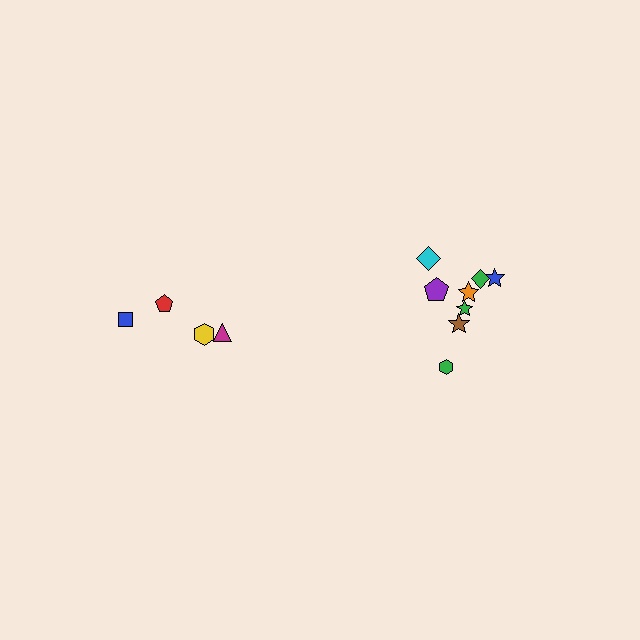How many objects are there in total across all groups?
There are 12 objects.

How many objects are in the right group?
There are 8 objects.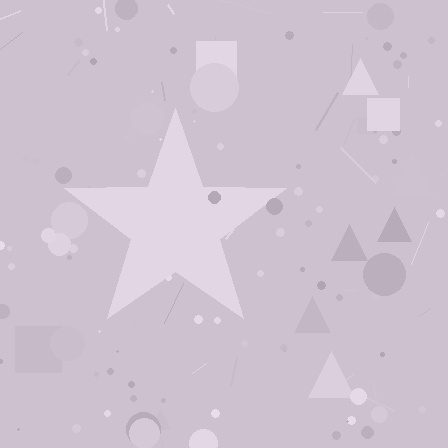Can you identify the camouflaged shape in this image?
The camouflaged shape is a star.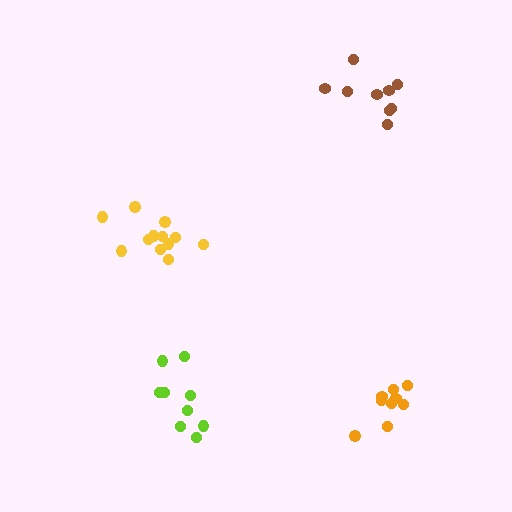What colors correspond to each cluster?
The clusters are colored: yellow, brown, lime, orange.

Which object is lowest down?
The lime cluster is bottommost.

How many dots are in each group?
Group 1: 12 dots, Group 2: 9 dots, Group 3: 9 dots, Group 4: 9 dots (39 total).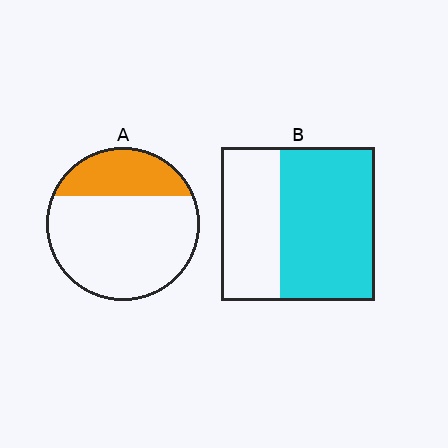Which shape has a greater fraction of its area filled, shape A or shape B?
Shape B.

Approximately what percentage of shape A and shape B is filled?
A is approximately 25% and B is approximately 60%.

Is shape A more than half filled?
No.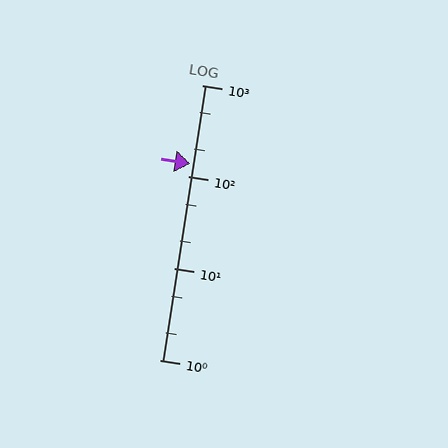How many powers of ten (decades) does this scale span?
The scale spans 3 decades, from 1 to 1000.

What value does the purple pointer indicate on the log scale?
The pointer indicates approximately 140.